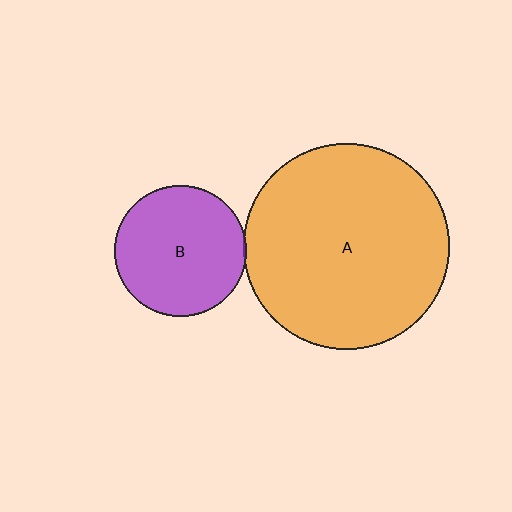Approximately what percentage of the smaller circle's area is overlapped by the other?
Approximately 5%.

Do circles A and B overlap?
Yes.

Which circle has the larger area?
Circle A (orange).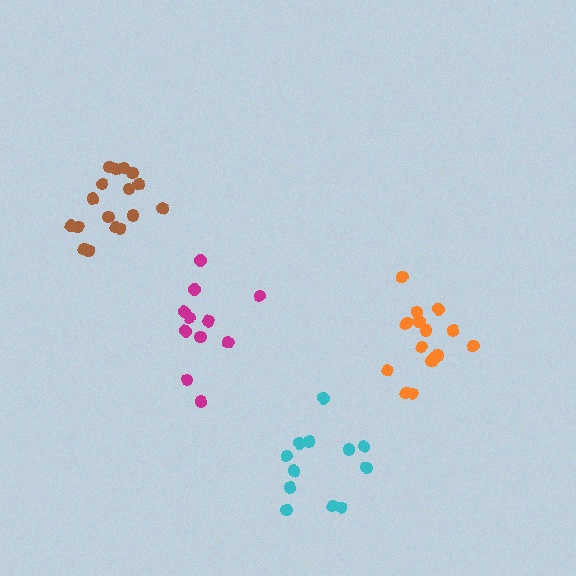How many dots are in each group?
Group 1: 11 dots, Group 2: 16 dots, Group 3: 12 dots, Group 4: 17 dots (56 total).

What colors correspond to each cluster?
The clusters are colored: magenta, orange, cyan, brown.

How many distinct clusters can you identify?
There are 4 distinct clusters.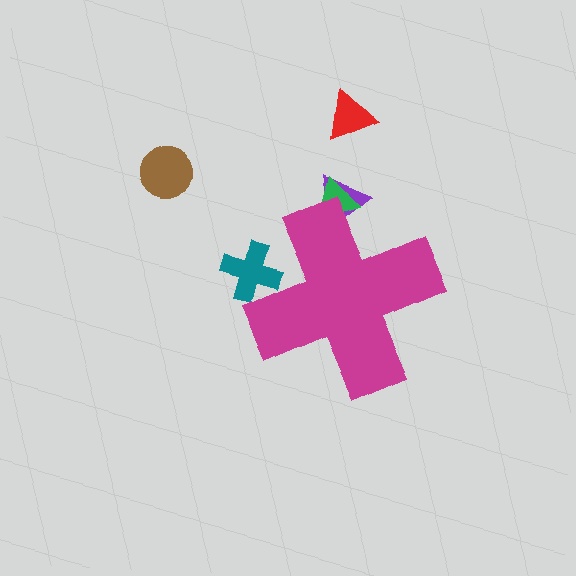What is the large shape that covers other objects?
A magenta cross.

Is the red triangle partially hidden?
No, the red triangle is fully visible.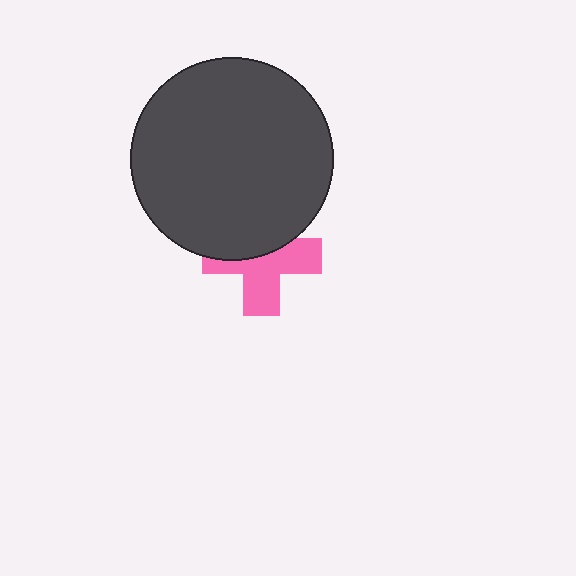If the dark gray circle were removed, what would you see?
You would see the complete pink cross.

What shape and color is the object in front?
The object in front is a dark gray circle.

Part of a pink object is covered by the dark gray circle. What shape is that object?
It is a cross.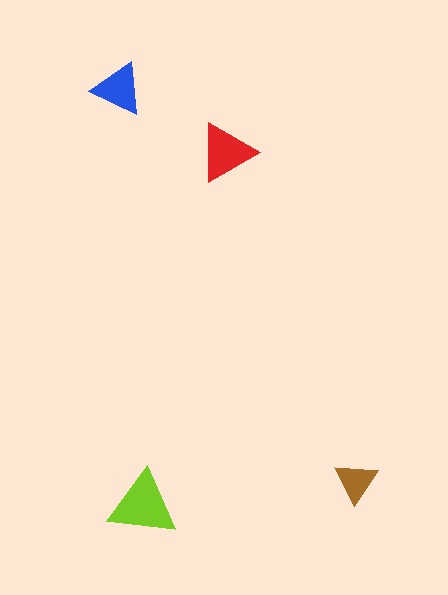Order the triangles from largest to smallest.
the lime one, the red one, the blue one, the brown one.